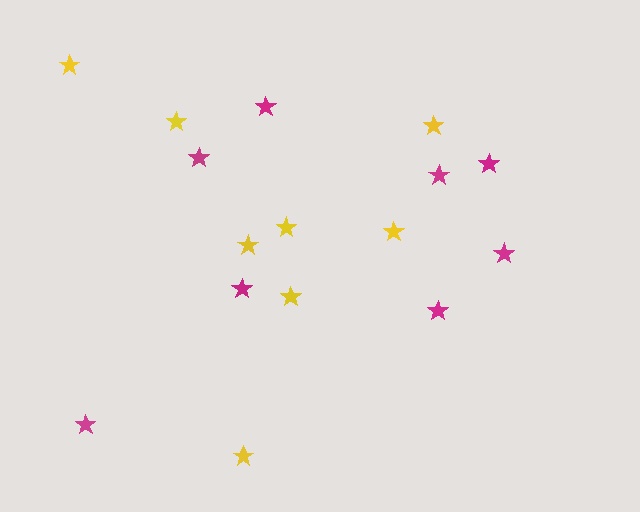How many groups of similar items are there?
There are 2 groups: one group of magenta stars (8) and one group of yellow stars (8).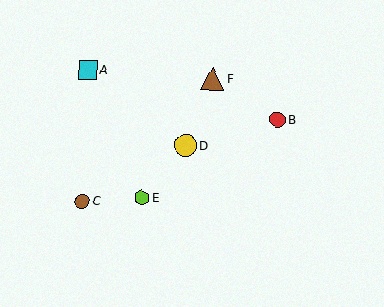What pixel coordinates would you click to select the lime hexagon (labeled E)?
Click at (141, 198) to select the lime hexagon E.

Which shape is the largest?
The brown triangle (labeled F) is the largest.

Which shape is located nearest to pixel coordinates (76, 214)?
The brown circle (labeled C) at (82, 201) is nearest to that location.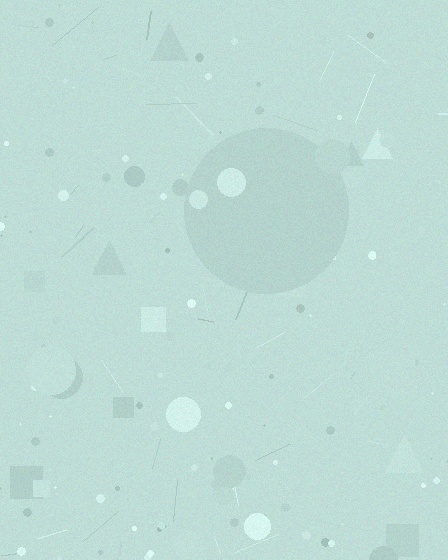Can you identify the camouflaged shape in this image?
The camouflaged shape is a circle.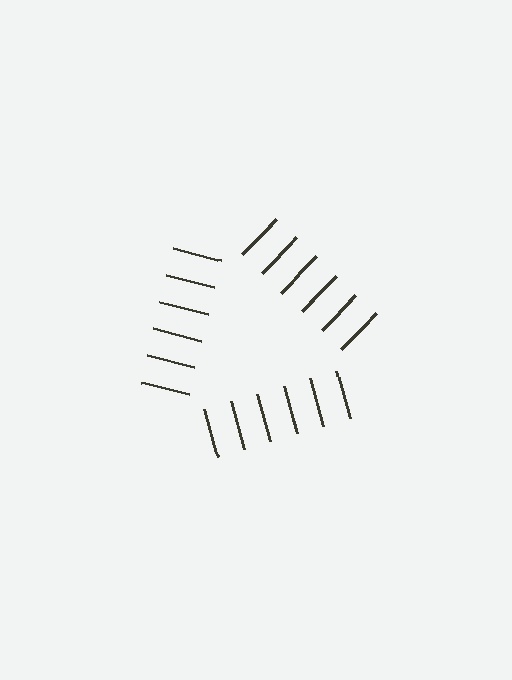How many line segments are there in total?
18 — 6 along each of the 3 edges.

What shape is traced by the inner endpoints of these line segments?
An illusory triangle — the line segments terminate on its edges but no continuous stroke is drawn.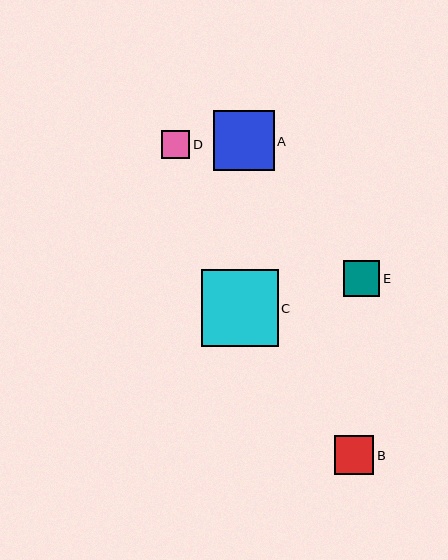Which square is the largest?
Square C is the largest with a size of approximately 77 pixels.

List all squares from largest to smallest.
From largest to smallest: C, A, B, E, D.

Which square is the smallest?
Square D is the smallest with a size of approximately 28 pixels.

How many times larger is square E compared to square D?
Square E is approximately 1.3 times the size of square D.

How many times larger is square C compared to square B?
Square C is approximately 2.0 times the size of square B.